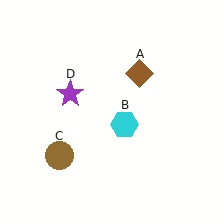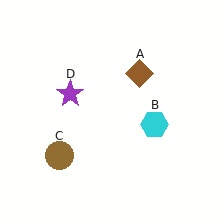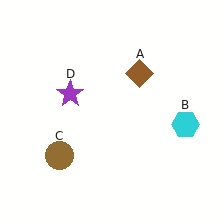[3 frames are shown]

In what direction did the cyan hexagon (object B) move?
The cyan hexagon (object B) moved right.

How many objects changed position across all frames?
1 object changed position: cyan hexagon (object B).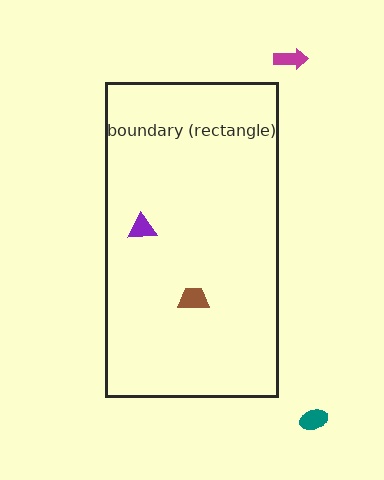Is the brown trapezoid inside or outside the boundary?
Inside.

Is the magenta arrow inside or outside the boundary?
Outside.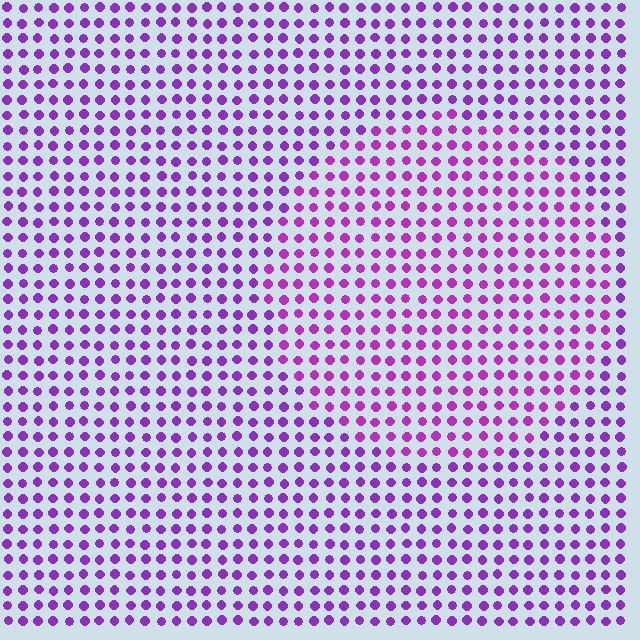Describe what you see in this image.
The image is filled with small purple elements in a uniform arrangement. A circle-shaped region is visible where the elements are tinted to a slightly different hue, forming a subtle color boundary.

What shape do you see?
I see a circle.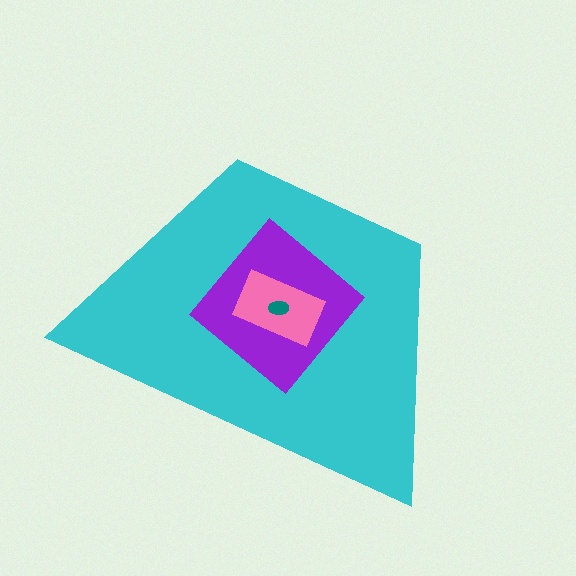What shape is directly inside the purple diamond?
The pink rectangle.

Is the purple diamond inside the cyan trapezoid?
Yes.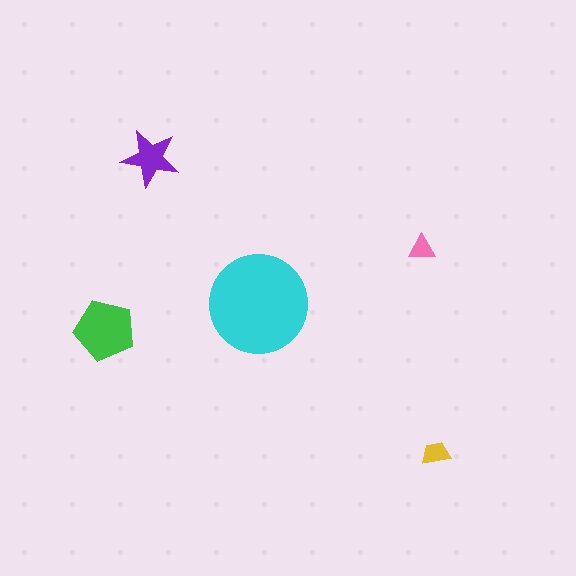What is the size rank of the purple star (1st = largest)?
3rd.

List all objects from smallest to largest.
The pink triangle, the yellow trapezoid, the purple star, the green pentagon, the cyan circle.